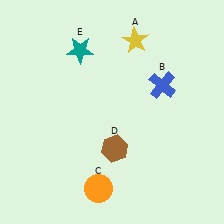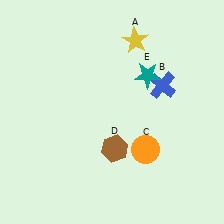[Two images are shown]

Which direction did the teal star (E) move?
The teal star (E) moved right.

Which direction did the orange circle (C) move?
The orange circle (C) moved right.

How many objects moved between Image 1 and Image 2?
2 objects moved between the two images.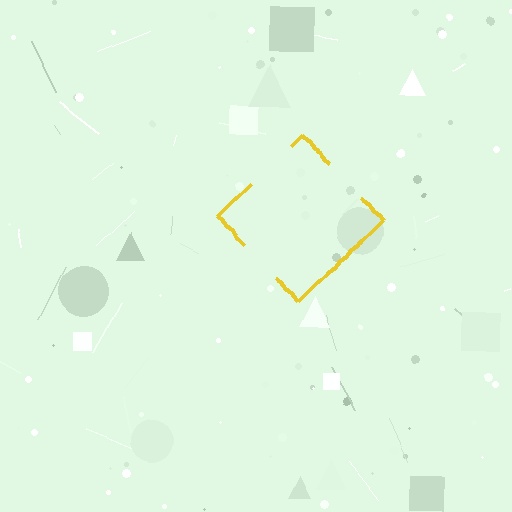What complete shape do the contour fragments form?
The contour fragments form a diamond.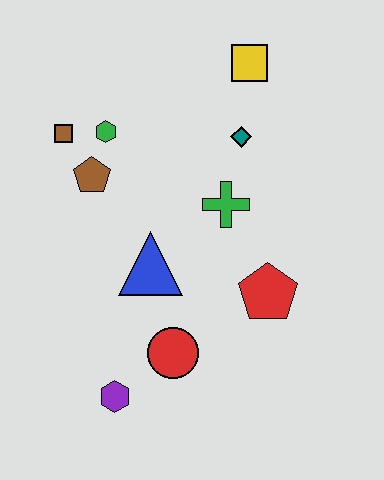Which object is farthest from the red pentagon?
The brown square is farthest from the red pentagon.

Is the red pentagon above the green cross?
No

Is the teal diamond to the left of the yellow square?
Yes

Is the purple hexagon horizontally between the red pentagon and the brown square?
Yes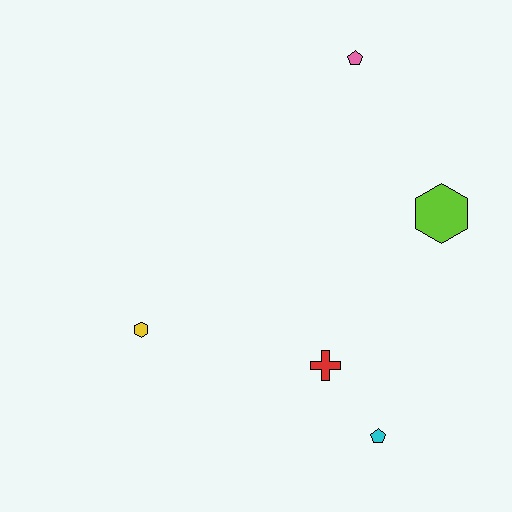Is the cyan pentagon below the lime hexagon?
Yes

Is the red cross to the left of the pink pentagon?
Yes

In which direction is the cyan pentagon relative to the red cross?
The cyan pentagon is below the red cross.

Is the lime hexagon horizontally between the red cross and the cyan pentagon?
No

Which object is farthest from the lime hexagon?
The yellow hexagon is farthest from the lime hexagon.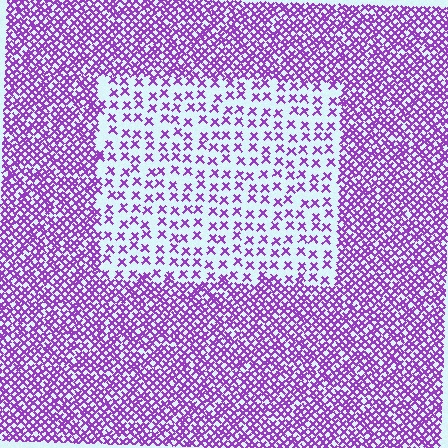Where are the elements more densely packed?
The elements are more densely packed outside the rectangle boundary.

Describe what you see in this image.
The image contains small purple elements arranged at two different densities. A rectangle-shaped region is visible where the elements are less densely packed than the surrounding area.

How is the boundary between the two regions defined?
The boundary is defined by a change in element density (approximately 2.7x ratio). All elements are the same color, size, and shape.